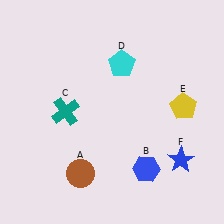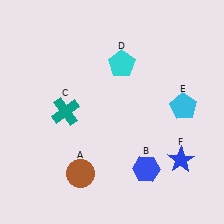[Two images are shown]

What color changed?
The pentagon (E) changed from yellow in Image 1 to cyan in Image 2.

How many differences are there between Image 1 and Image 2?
There is 1 difference between the two images.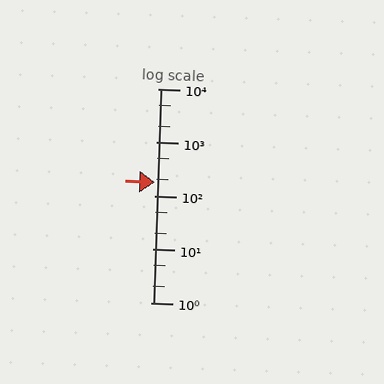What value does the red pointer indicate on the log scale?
The pointer indicates approximately 180.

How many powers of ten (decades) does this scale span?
The scale spans 4 decades, from 1 to 10000.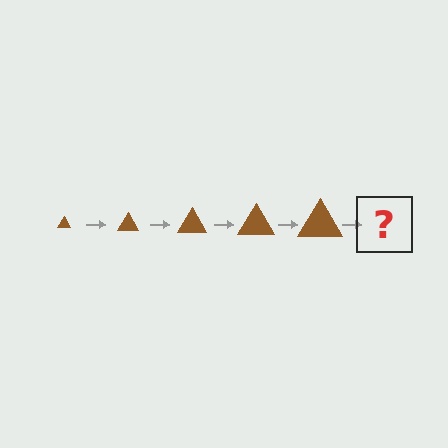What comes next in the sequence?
The next element should be a brown triangle, larger than the previous one.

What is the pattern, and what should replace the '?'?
The pattern is that the triangle gets progressively larger each step. The '?' should be a brown triangle, larger than the previous one.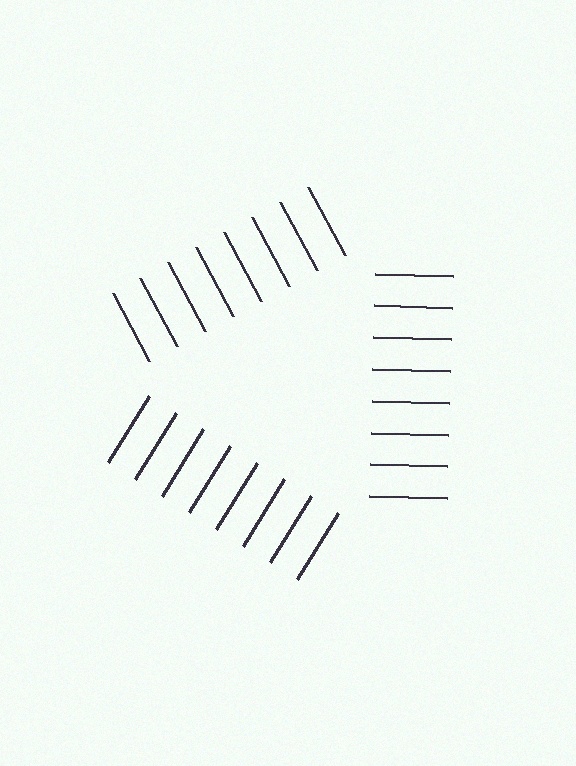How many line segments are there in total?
24 — 8 along each of the 3 edges.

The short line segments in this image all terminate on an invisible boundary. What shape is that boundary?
An illusory triangle — the line segments terminate on its edges but no continuous stroke is drawn.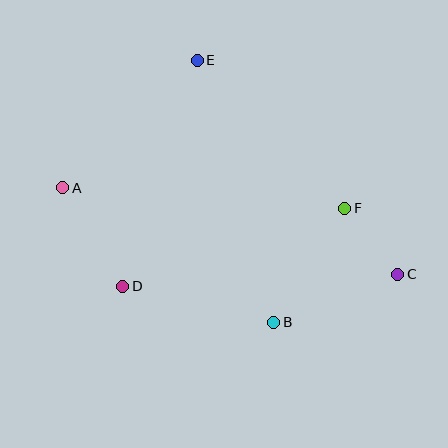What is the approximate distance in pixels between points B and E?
The distance between B and E is approximately 273 pixels.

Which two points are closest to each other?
Points C and F are closest to each other.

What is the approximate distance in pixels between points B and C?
The distance between B and C is approximately 133 pixels.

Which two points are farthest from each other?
Points A and C are farthest from each other.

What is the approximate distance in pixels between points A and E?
The distance between A and E is approximately 185 pixels.